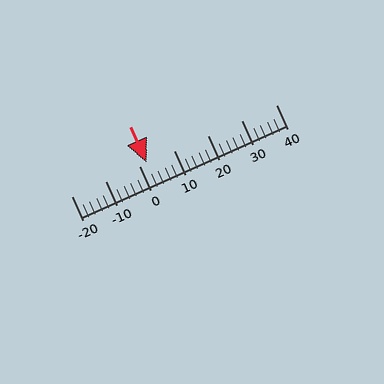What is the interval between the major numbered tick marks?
The major tick marks are spaced 10 units apart.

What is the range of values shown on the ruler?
The ruler shows values from -20 to 40.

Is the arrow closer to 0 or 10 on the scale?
The arrow is closer to 0.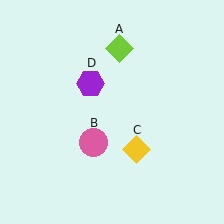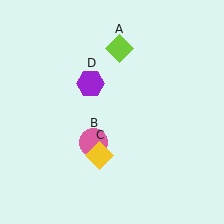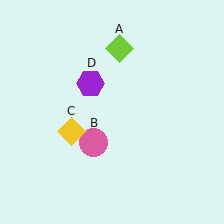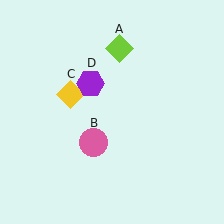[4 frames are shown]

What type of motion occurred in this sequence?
The yellow diamond (object C) rotated clockwise around the center of the scene.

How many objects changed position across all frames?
1 object changed position: yellow diamond (object C).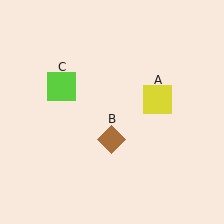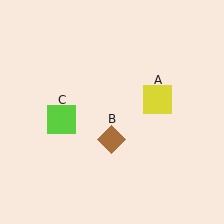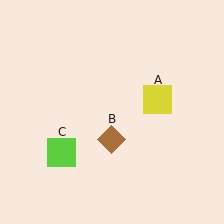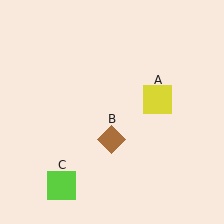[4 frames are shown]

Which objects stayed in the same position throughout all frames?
Yellow square (object A) and brown diamond (object B) remained stationary.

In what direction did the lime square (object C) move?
The lime square (object C) moved down.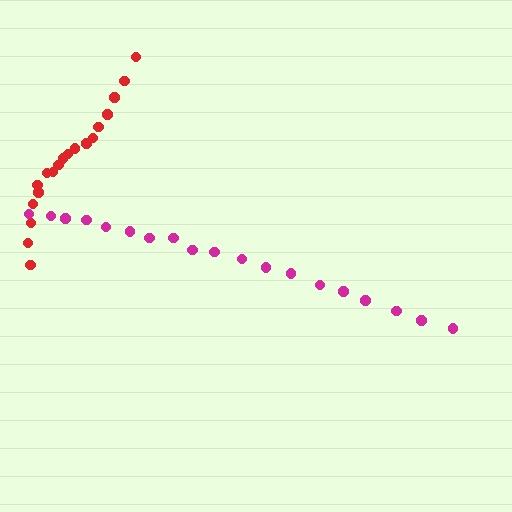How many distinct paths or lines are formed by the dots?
There are 2 distinct paths.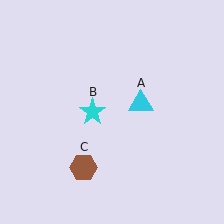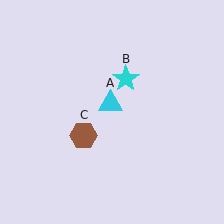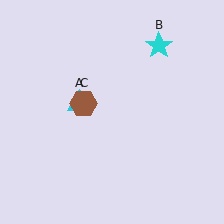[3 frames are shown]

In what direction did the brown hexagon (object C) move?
The brown hexagon (object C) moved up.